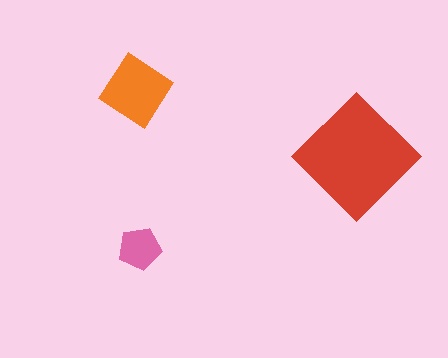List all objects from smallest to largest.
The pink pentagon, the orange diamond, the red diamond.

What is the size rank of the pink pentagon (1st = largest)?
3rd.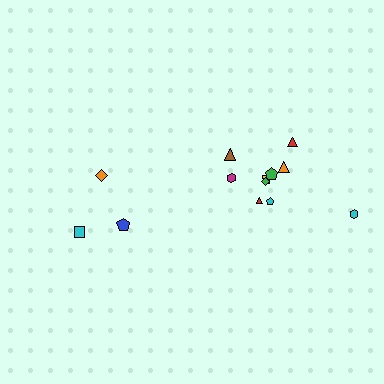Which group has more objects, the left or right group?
The right group.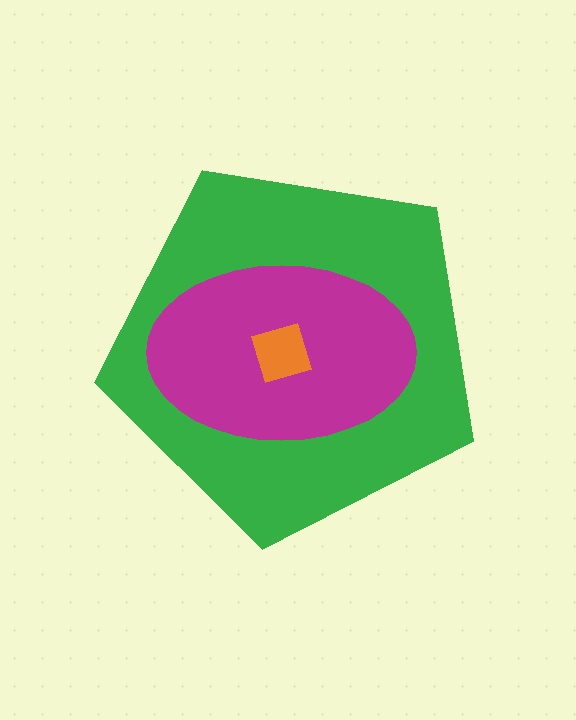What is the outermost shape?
The green pentagon.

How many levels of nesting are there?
3.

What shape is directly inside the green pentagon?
The magenta ellipse.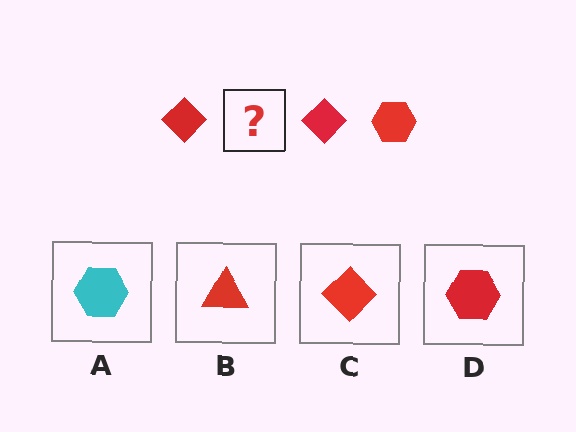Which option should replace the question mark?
Option D.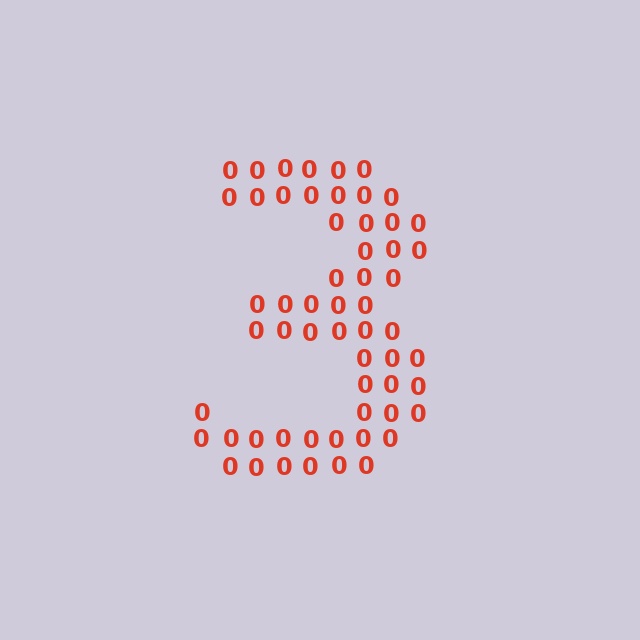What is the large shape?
The large shape is the digit 3.